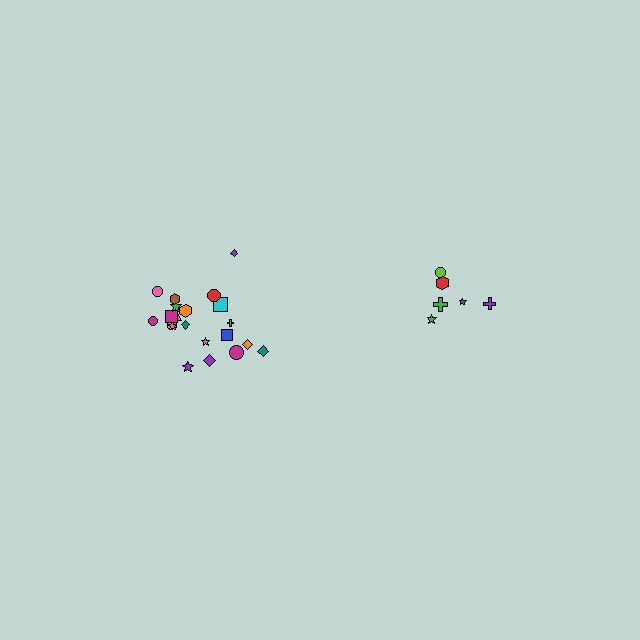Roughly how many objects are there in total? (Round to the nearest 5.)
Roughly 30 objects in total.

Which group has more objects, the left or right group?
The left group.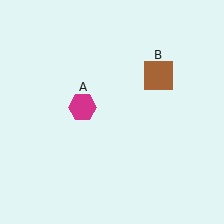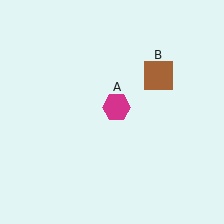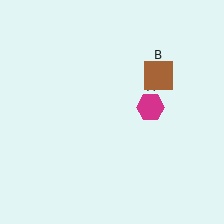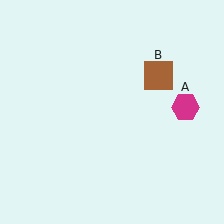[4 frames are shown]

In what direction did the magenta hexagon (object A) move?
The magenta hexagon (object A) moved right.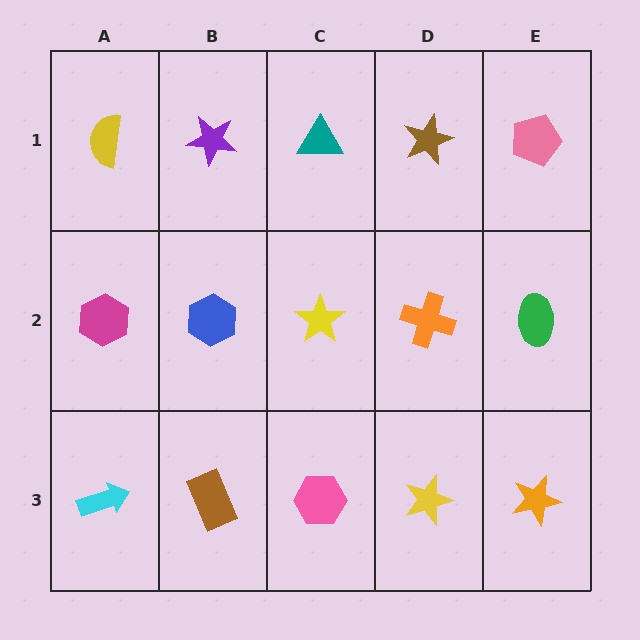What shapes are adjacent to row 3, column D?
An orange cross (row 2, column D), a pink hexagon (row 3, column C), an orange star (row 3, column E).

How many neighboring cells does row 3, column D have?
3.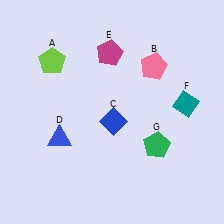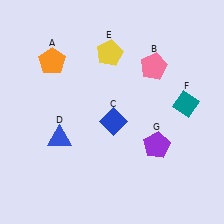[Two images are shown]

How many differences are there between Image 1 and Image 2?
There are 3 differences between the two images.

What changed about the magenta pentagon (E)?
In Image 1, E is magenta. In Image 2, it changed to yellow.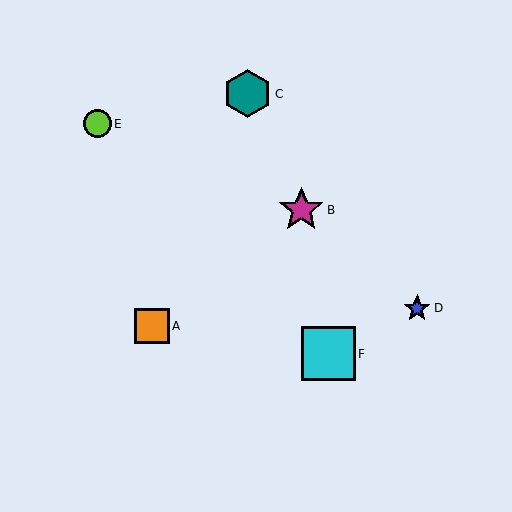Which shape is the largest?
The cyan square (labeled F) is the largest.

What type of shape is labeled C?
Shape C is a teal hexagon.